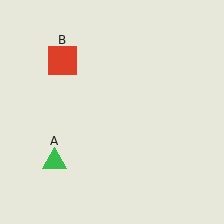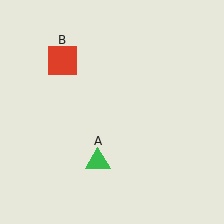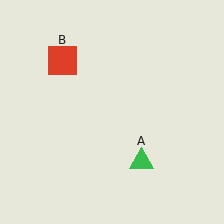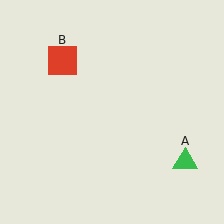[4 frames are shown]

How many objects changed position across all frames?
1 object changed position: green triangle (object A).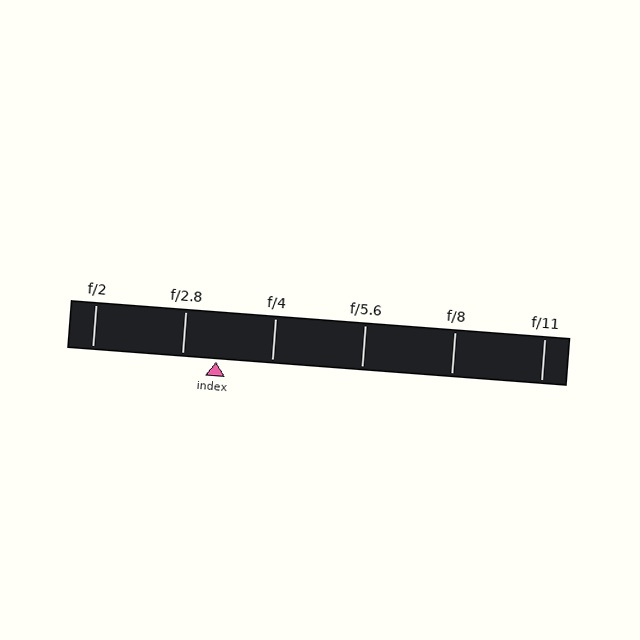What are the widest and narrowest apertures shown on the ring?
The widest aperture shown is f/2 and the narrowest is f/11.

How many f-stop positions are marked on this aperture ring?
There are 6 f-stop positions marked.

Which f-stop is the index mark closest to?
The index mark is closest to f/2.8.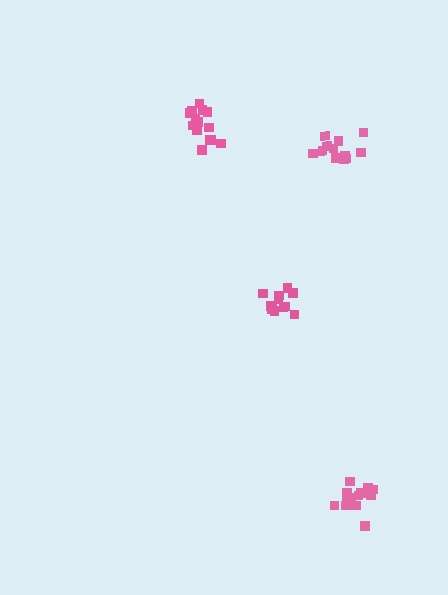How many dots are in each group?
Group 1: 13 dots, Group 2: 14 dots, Group 3: 11 dots, Group 4: 14 dots (52 total).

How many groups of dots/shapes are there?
There are 4 groups.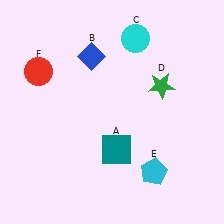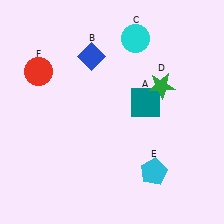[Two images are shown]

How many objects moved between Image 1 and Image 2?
1 object moved between the two images.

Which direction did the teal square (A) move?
The teal square (A) moved up.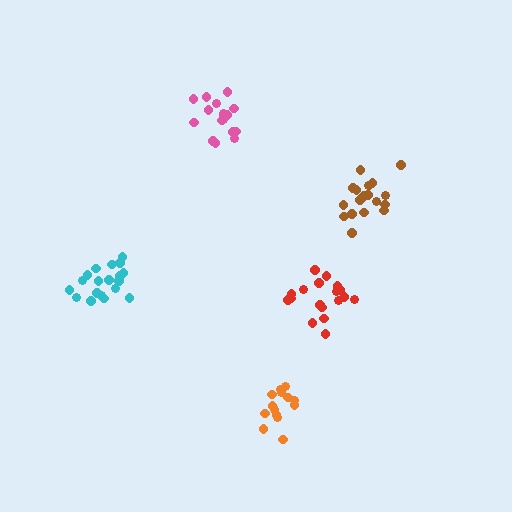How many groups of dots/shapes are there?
There are 5 groups.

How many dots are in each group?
Group 1: 20 dots, Group 2: 18 dots, Group 3: 14 dots, Group 4: 17 dots, Group 5: 19 dots (88 total).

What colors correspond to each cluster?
The clusters are colored: brown, red, orange, pink, cyan.